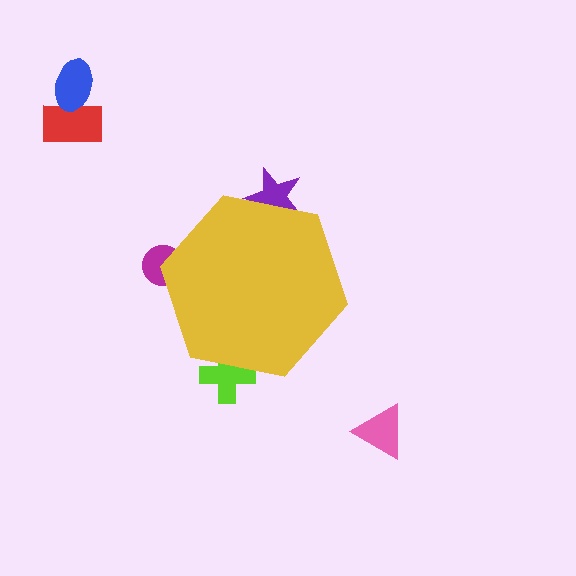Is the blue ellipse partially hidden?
No, the blue ellipse is fully visible.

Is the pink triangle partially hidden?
No, the pink triangle is fully visible.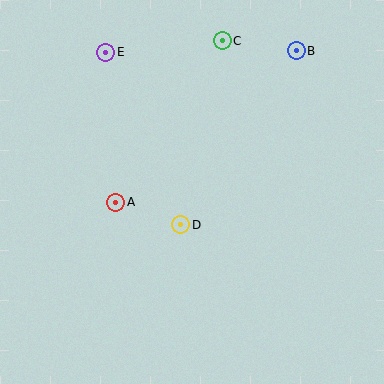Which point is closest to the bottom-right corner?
Point D is closest to the bottom-right corner.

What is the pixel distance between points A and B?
The distance between A and B is 236 pixels.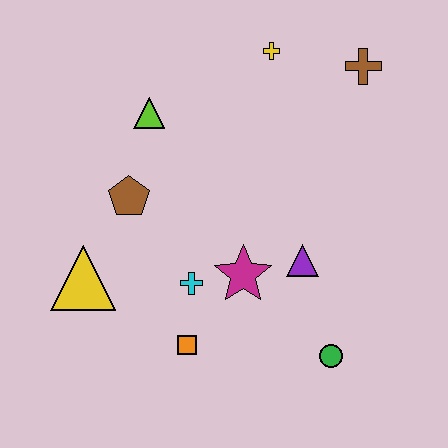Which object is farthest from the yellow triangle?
The brown cross is farthest from the yellow triangle.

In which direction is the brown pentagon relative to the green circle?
The brown pentagon is to the left of the green circle.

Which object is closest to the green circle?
The purple triangle is closest to the green circle.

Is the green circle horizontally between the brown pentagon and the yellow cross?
No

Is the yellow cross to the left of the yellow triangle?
No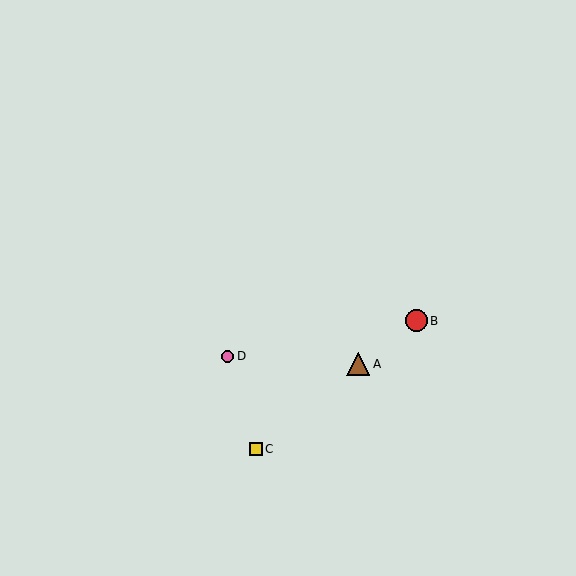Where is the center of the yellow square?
The center of the yellow square is at (256, 449).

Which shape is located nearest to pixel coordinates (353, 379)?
The brown triangle (labeled A) at (358, 364) is nearest to that location.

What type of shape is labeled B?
Shape B is a red circle.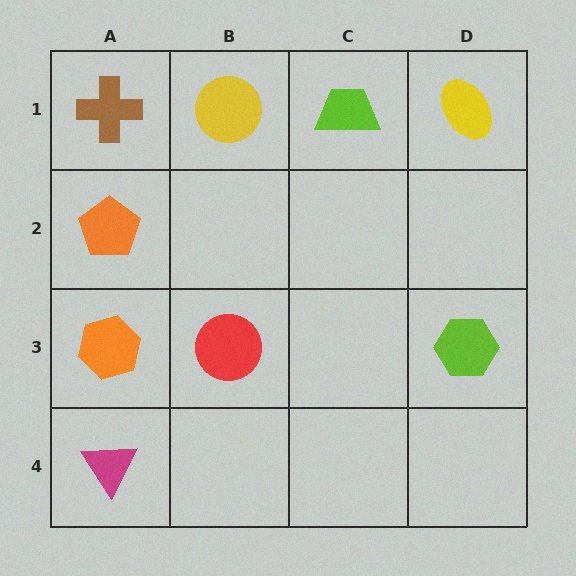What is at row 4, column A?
A magenta triangle.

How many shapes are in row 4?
1 shape.